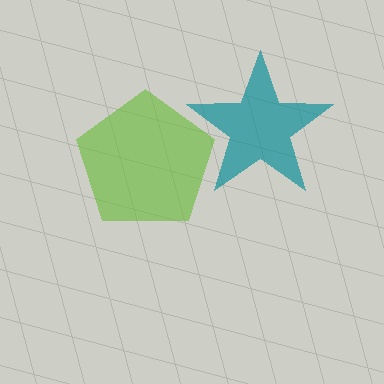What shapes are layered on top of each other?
The layered shapes are: a lime pentagon, a teal star.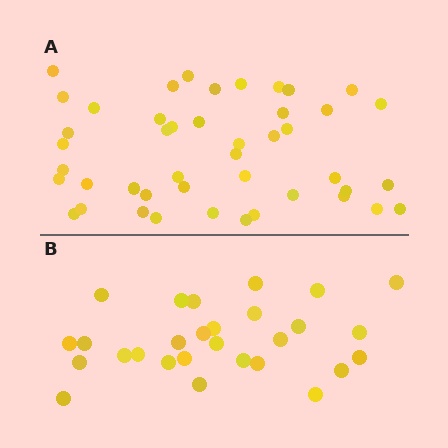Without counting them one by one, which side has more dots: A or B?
Region A (the top region) has more dots.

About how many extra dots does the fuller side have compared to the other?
Region A has approximately 15 more dots than region B.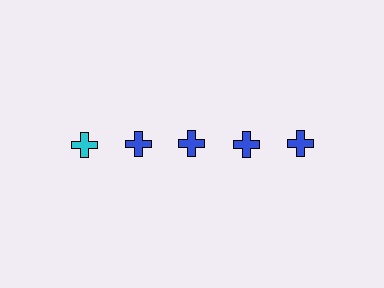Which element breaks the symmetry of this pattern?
The cyan cross in the top row, leftmost column breaks the symmetry. All other shapes are blue crosses.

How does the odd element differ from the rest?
It has a different color: cyan instead of blue.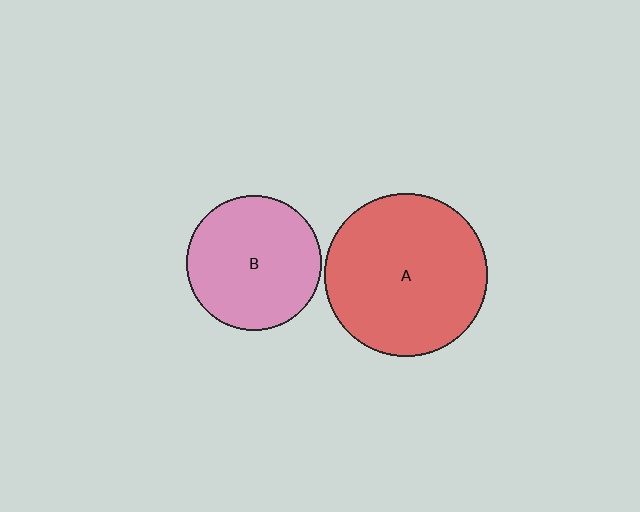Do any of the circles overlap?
No, none of the circles overlap.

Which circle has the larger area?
Circle A (red).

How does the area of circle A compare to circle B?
Approximately 1.5 times.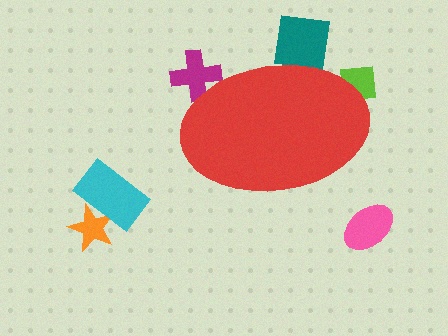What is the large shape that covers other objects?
A red ellipse.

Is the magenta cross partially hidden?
Yes, the magenta cross is partially hidden behind the red ellipse.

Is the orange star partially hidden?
No, the orange star is fully visible.